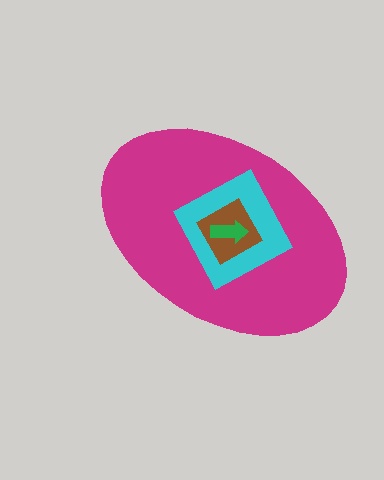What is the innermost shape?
The green arrow.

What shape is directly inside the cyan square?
The brown diamond.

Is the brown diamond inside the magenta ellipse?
Yes.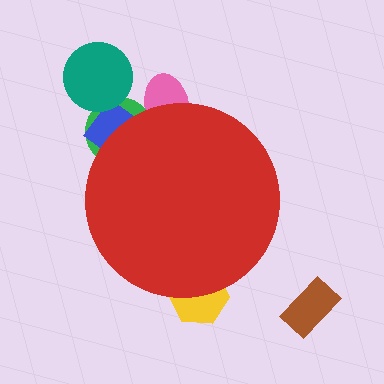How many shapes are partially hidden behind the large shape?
4 shapes are partially hidden.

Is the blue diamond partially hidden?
Yes, the blue diamond is partially hidden behind the red circle.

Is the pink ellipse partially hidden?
Yes, the pink ellipse is partially hidden behind the red circle.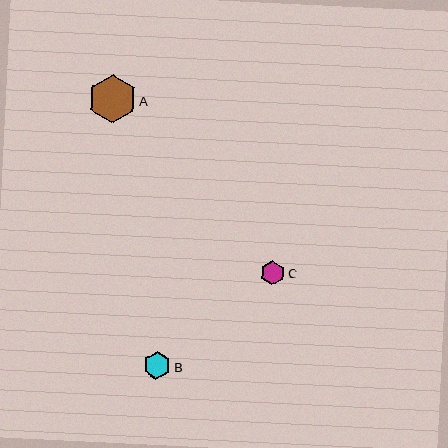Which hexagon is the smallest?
Hexagon C is the smallest with a size of approximately 24 pixels.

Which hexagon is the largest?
Hexagon A is the largest with a size of approximately 48 pixels.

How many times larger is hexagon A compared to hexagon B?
Hexagon A is approximately 1.8 times the size of hexagon B.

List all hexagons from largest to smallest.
From largest to smallest: A, B, C.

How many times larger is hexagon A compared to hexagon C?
Hexagon A is approximately 2.0 times the size of hexagon C.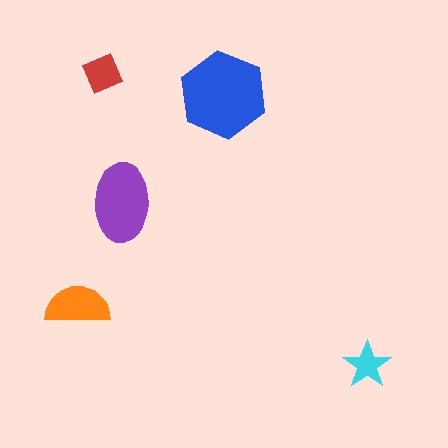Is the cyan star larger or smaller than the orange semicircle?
Smaller.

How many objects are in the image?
There are 5 objects in the image.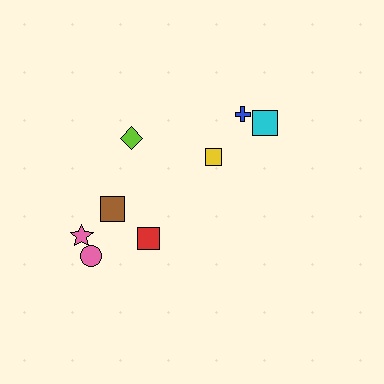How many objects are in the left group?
There are 5 objects.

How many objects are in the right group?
There are 3 objects.